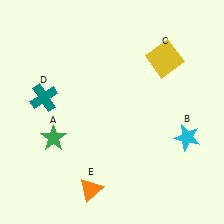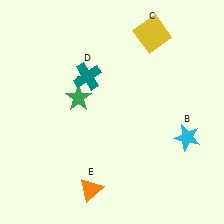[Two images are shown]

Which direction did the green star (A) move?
The green star (A) moved up.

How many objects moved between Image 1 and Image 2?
3 objects moved between the two images.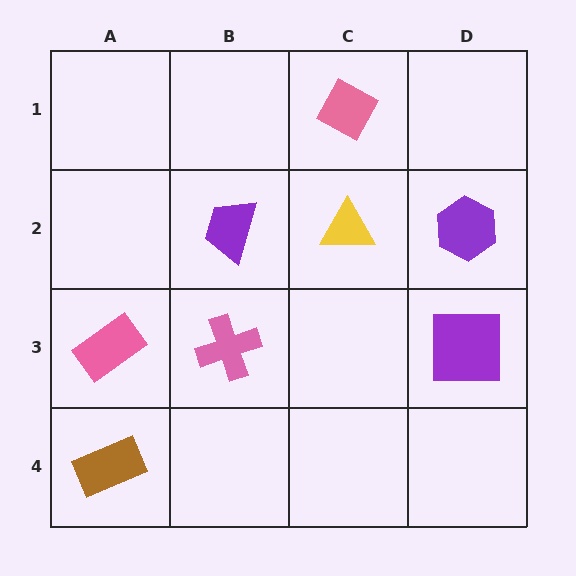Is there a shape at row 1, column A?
No, that cell is empty.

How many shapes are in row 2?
3 shapes.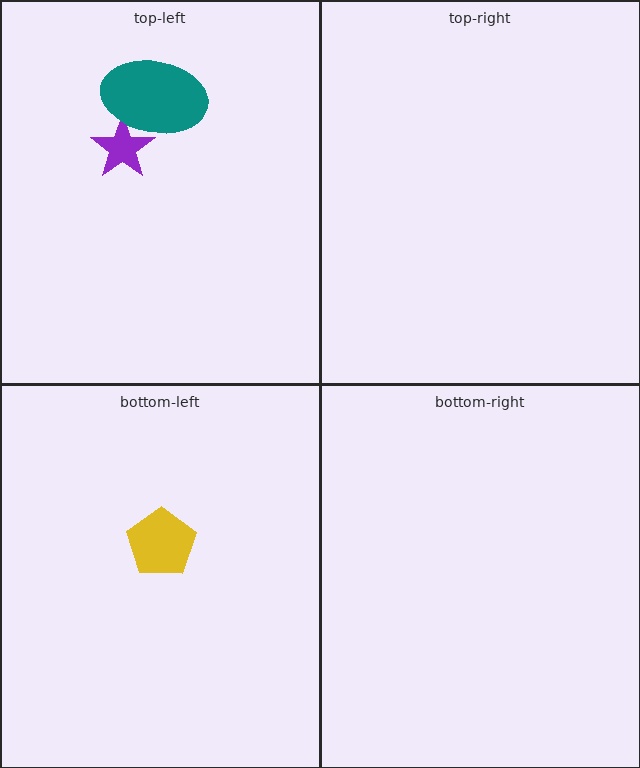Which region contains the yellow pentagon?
The bottom-left region.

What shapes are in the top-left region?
The purple star, the teal ellipse.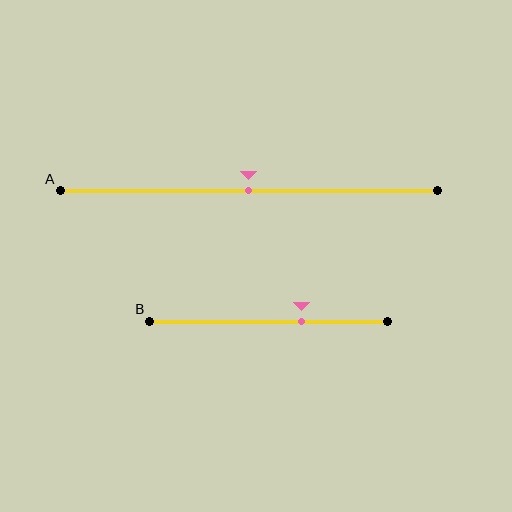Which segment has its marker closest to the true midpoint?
Segment A has its marker closest to the true midpoint.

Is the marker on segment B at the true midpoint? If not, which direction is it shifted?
No, the marker on segment B is shifted to the right by about 14% of the segment length.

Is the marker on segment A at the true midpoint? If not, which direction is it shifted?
Yes, the marker on segment A is at the true midpoint.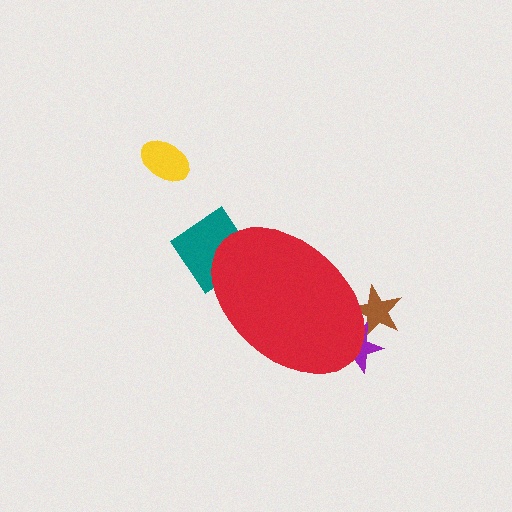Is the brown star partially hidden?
Yes, the brown star is partially hidden behind the red ellipse.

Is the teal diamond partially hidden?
Yes, the teal diamond is partially hidden behind the red ellipse.